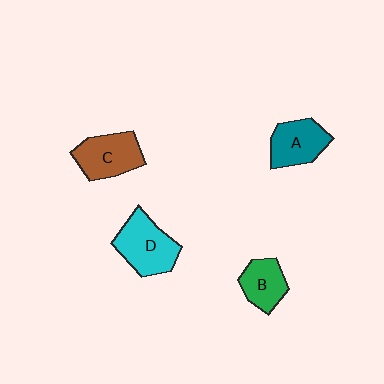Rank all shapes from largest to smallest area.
From largest to smallest: D (cyan), C (brown), A (teal), B (green).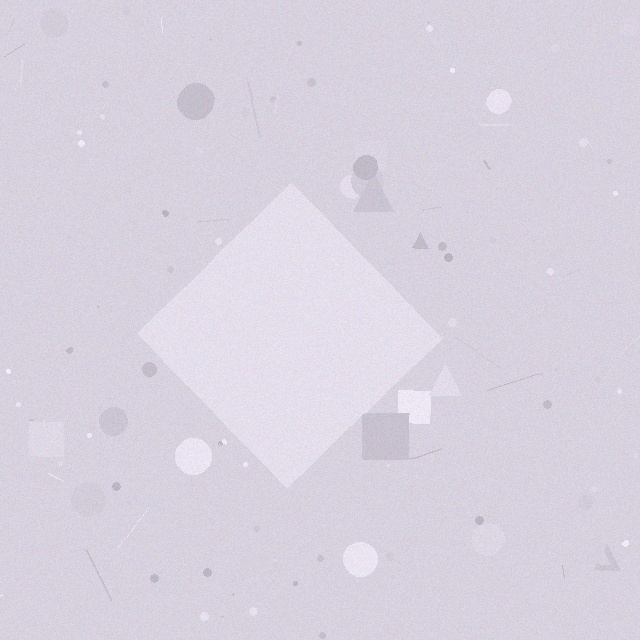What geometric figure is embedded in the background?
A diamond is embedded in the background.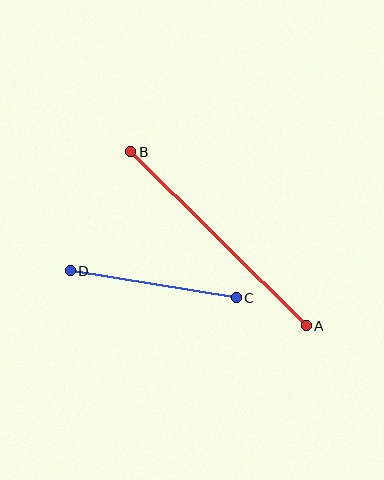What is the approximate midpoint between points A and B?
The midpoint is at approximately (219, 239) pixels.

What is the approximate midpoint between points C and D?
The midpoint is at approximately (153, 284) pixels.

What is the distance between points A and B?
The distance is approximately 247 pixels.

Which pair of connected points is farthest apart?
Points A and B are farthest apart.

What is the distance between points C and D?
The distance is approximately 168 pixels.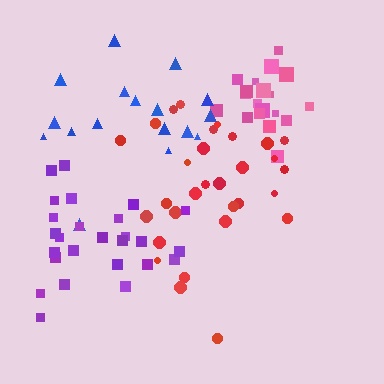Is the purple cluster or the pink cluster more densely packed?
Pink.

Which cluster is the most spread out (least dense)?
Blue.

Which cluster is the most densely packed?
Pink.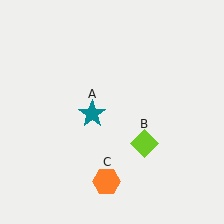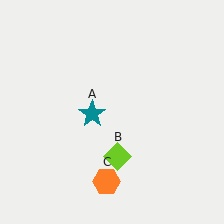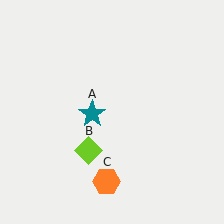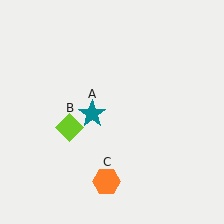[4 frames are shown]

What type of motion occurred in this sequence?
The lime diamond (object B) rotated clockwise around the center of the scene.